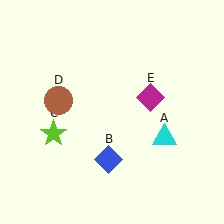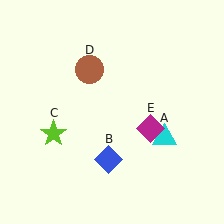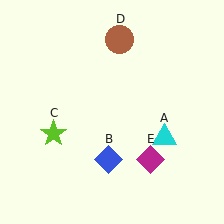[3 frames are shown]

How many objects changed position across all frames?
2 objects changed position: brown circle (object D), magenta diamond (object E).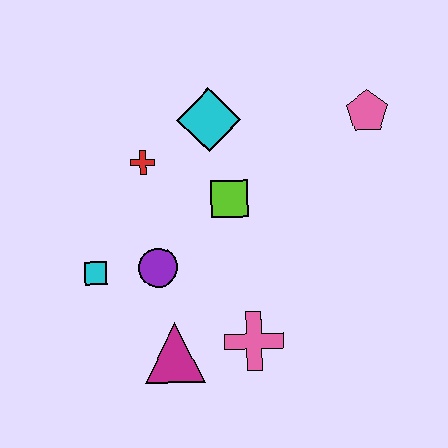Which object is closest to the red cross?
The cyan diamond is closest to the red cross.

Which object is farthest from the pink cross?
The pink pentagon is farthest from the pink cross.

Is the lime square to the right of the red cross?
Yes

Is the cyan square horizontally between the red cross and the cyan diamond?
No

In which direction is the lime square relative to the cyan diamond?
The lime square is below the cyan diamond.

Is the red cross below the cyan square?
No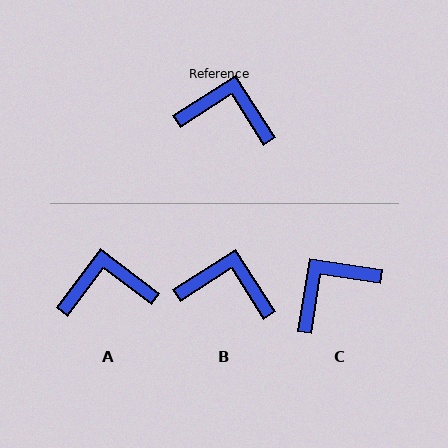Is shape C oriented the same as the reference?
No, it is off by about 49 degrees.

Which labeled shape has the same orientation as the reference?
B.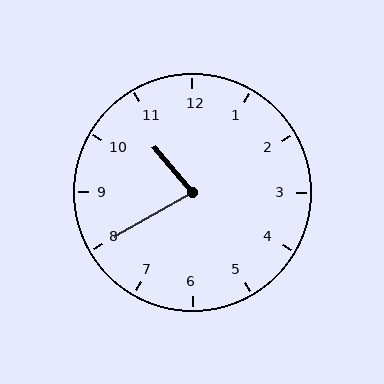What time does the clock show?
10:40.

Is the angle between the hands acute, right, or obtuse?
It is acute.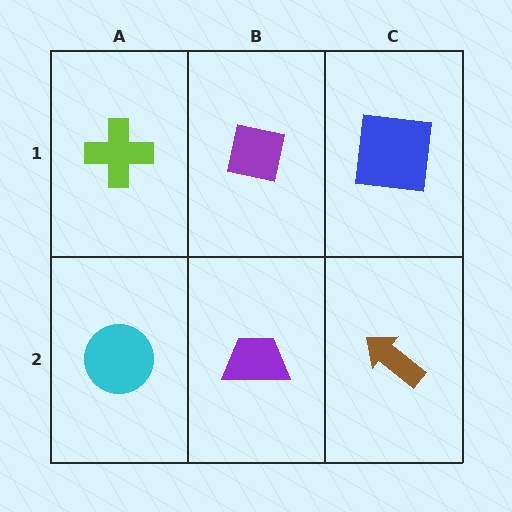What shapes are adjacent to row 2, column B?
A purple square (row 1, column B), a cyan circle (row 2, column A), a brown arrow (row 2, column C).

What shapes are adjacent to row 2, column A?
A lime cross (row 1, column A), a purple trapezoid (row 2, column B).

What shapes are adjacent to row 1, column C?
A brown arrow (row 2, column C), a purple square (row 1, column B).